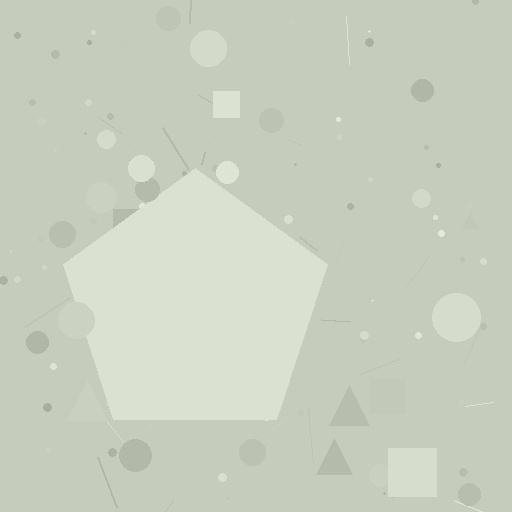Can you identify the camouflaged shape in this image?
The camouflaged shape is a pentagon.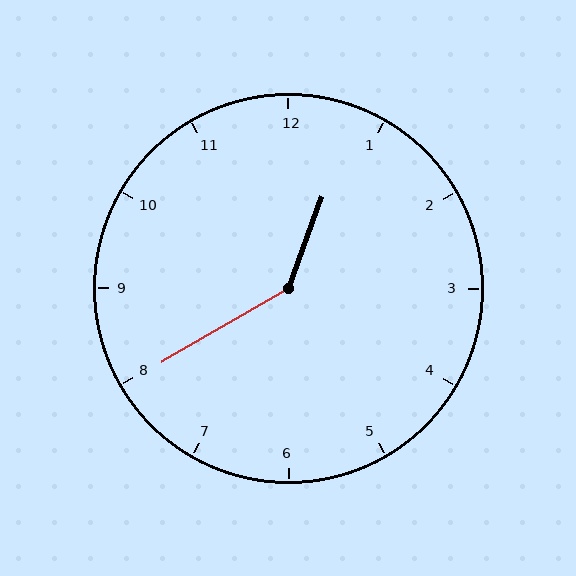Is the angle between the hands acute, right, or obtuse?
It is obtuse.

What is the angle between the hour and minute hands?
Approximately 140 degrees.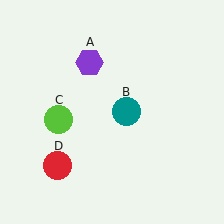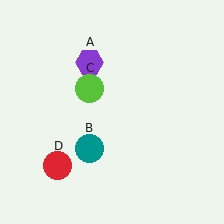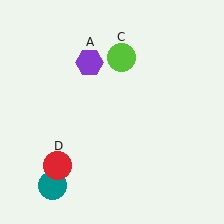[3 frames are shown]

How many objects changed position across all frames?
2 objects changed position: teal circle (object B), lime circle (object C).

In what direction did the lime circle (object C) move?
The lime circle (object C) moved up and to the right.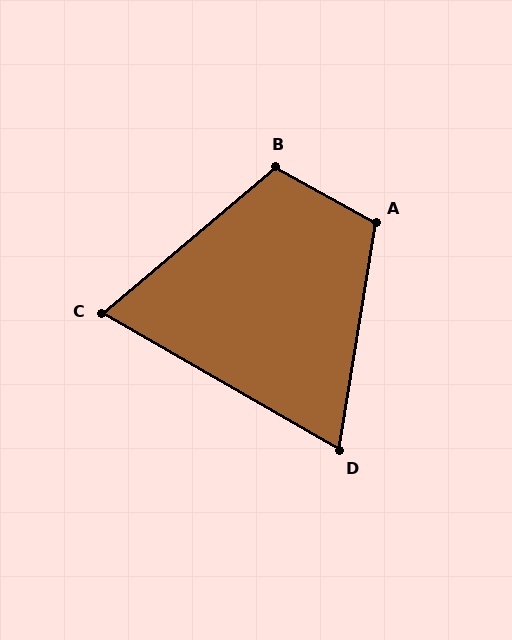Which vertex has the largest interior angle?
B, at approximately 111 degrees.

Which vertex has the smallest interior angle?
D, at approximately 69 degrees.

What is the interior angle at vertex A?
Approximately 110 degrees (obtuse).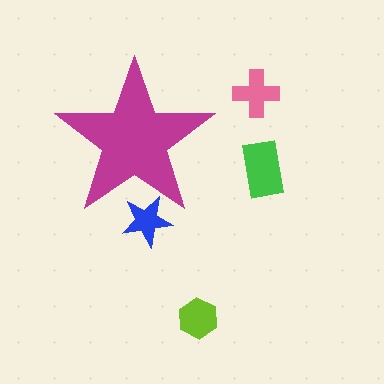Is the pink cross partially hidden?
No, the pink cross is fully visible.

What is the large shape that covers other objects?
A magenta star.